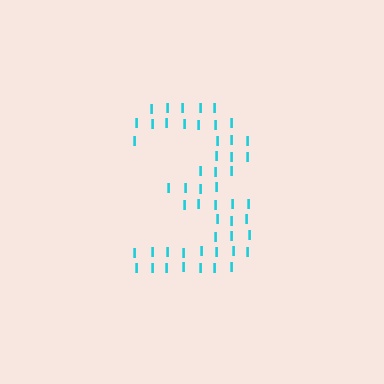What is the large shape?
The large shape is the digit 3.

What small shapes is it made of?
It is made of small letter I's.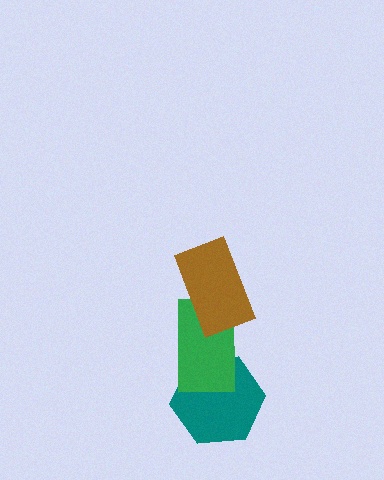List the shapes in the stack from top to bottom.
From top to bottom: the brown rectangle, the green rectangle, the teal hexagon.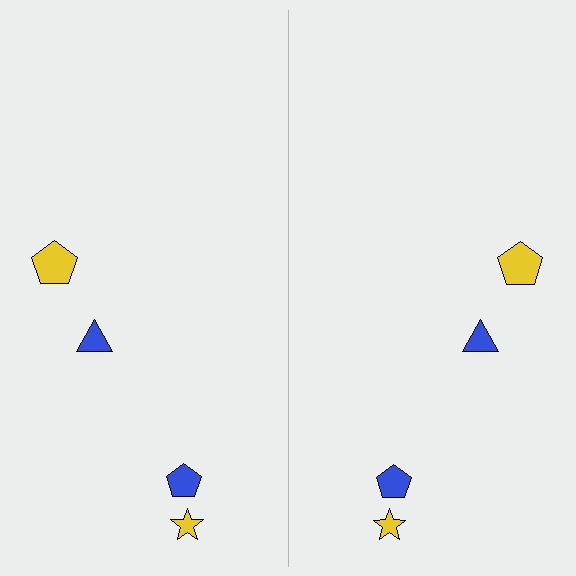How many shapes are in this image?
There are 8 shapes in this image.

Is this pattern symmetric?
Yes, this pattern has bilateral (reflection) symmetry.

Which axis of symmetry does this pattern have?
The pattern has a vertical axis of symmetry running through the center of the image.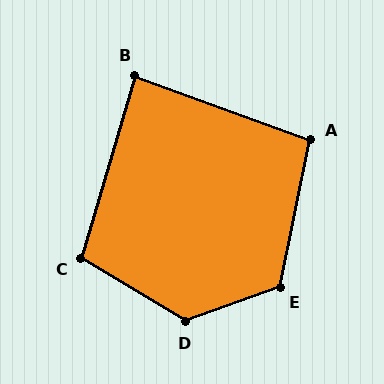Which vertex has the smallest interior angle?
B, at approximately 86 degrees.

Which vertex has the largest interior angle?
D, at approximately 129 degrees.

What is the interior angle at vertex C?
Approximately 105 degrees (obtuse).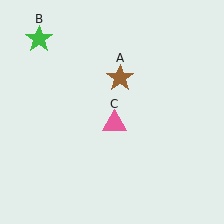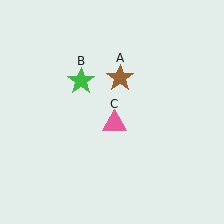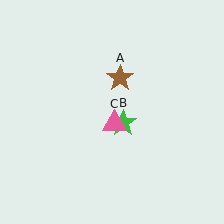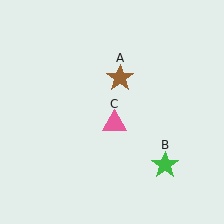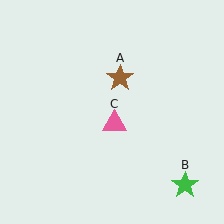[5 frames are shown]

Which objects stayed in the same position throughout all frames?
Brown star (object A) and pink triangle (object C) remained stationary.